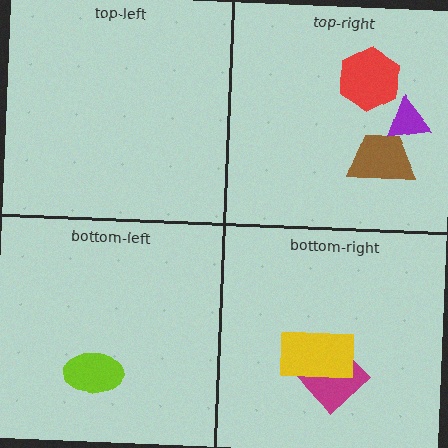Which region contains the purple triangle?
The top-right region.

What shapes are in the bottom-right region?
The magenta diamond, the yellow rectangle.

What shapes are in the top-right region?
The red hexagon, the brown trapezoid, the purple triangle.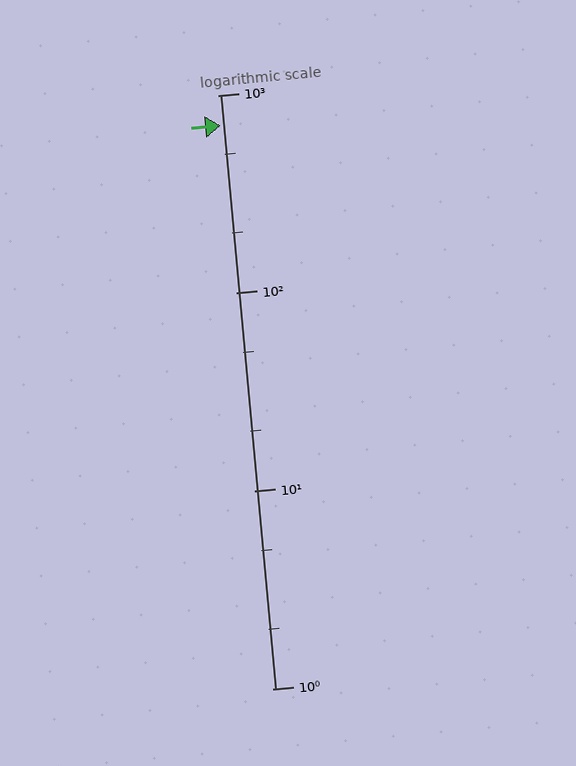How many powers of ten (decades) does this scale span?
The scale spans 3 decades, from 1 to 1000.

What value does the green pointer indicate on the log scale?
The pointer indicates approximately 700.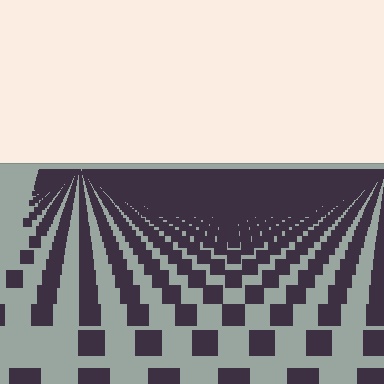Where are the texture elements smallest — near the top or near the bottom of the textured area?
Near the top.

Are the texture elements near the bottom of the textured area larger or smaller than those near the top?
Larger. Near the bottom, elements are closer to the viewer and appear at a bigger on-screen size.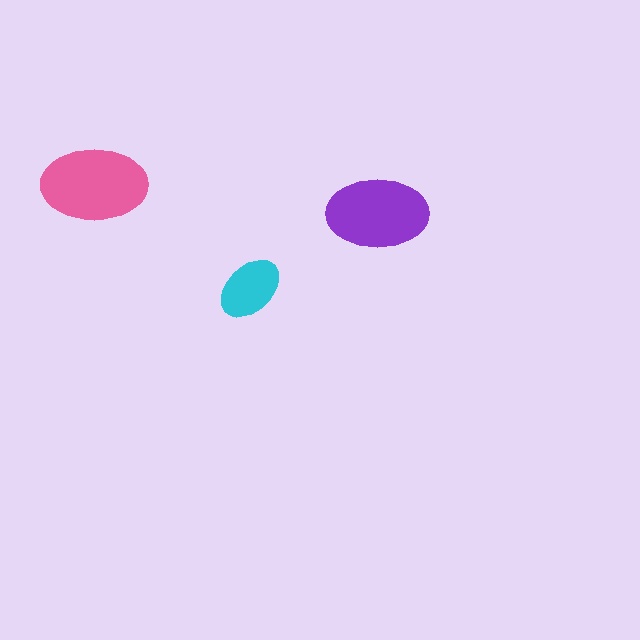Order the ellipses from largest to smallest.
the pink one, the purple one, the cyan one.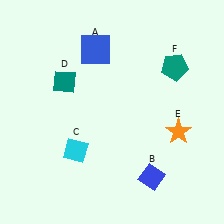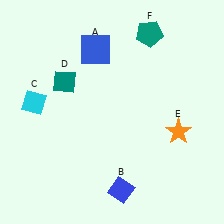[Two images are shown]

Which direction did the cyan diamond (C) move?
The cyan diamond (C) moved up.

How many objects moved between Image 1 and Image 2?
3 objects moved between the two images.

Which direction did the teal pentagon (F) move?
The teal pentagon (F) moved up.